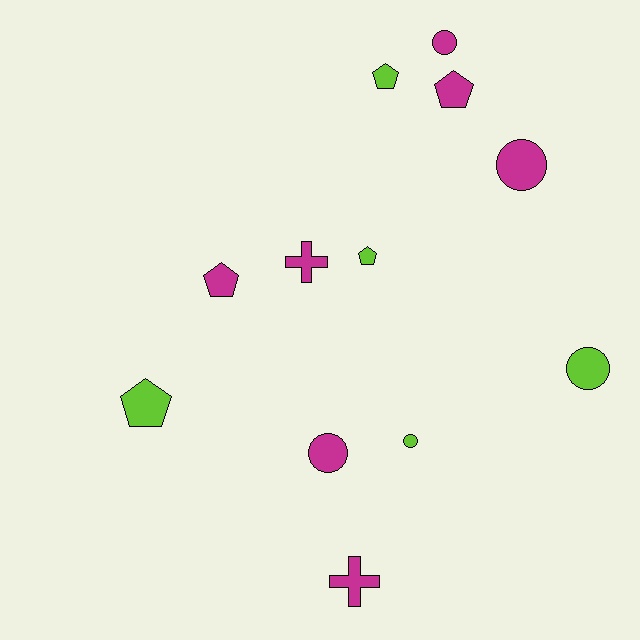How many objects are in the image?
There are 12 objects.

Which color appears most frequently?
Magenta, with 7 objects.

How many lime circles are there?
There are 2 lime circles.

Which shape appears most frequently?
Circle, with 5 objects.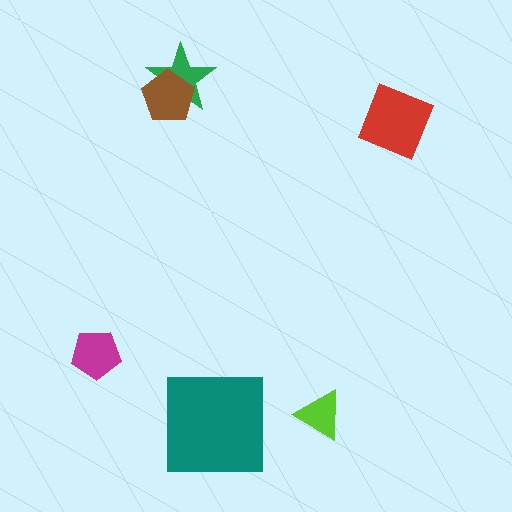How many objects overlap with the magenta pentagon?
0 objects overlap with the magenta pentagon.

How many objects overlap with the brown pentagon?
1 object overlaps with the brown pentagon.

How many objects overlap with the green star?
1 object overlaps with the green star.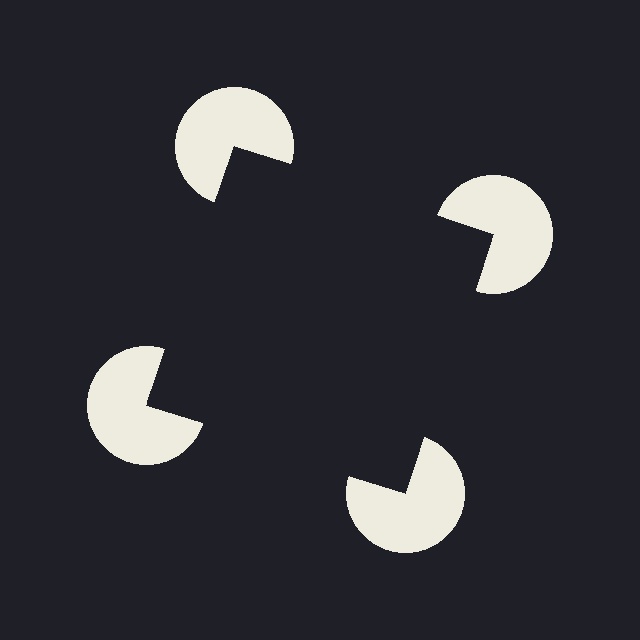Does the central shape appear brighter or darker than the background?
It typically appears slightly darker than the background, even though no actual brightness change is drawn.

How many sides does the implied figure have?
4 sides.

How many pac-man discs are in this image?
There are 4 — one at each vertex of the illusory square.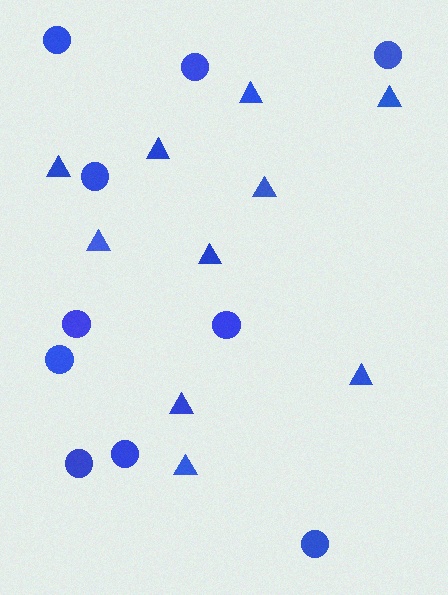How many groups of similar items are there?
There are 2 groups: one group of circles (10) and one group of triangles (10).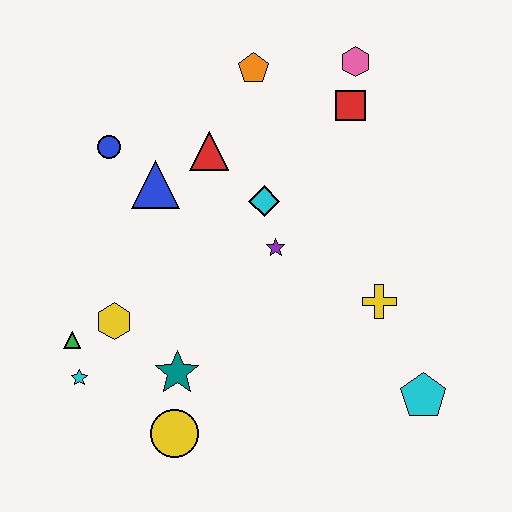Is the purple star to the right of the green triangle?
Yes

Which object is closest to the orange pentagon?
The red triangle is closest to the orange pentagon.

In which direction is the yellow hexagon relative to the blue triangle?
The yellow hexagon is below the blue triangle.